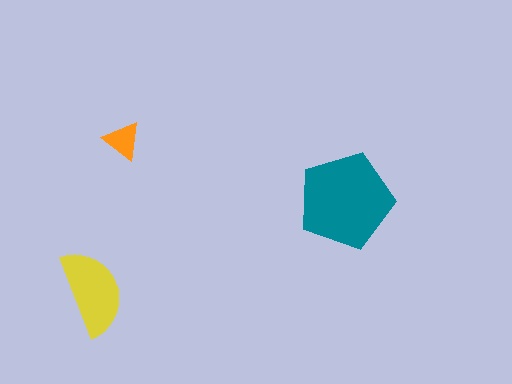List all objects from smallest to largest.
The orange triangle, the yellow semicircle, the teal pentagon.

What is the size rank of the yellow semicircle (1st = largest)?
2nd.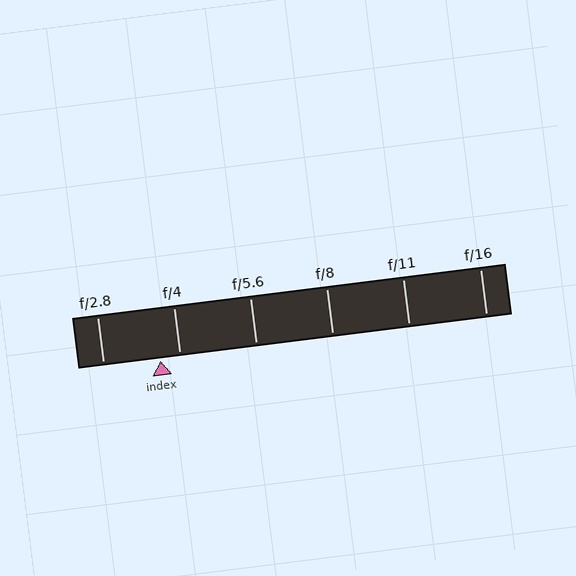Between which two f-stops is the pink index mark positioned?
The index mark is between f/2.8 and f/4.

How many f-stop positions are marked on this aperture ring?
There are 6 f-stop positions marked.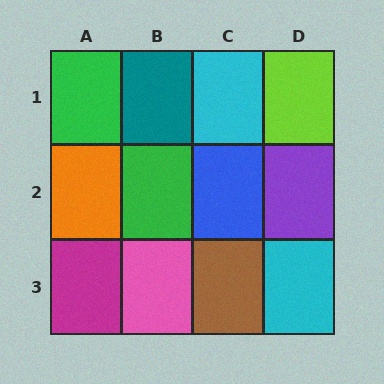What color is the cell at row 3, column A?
Magenta.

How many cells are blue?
1 cell is blue.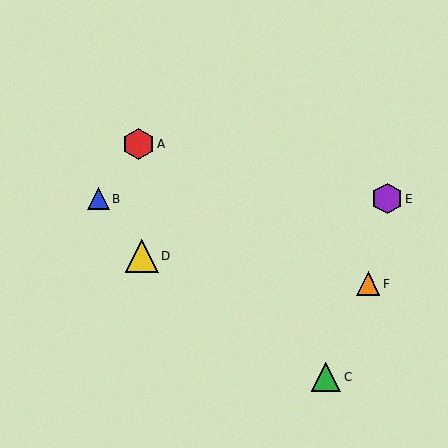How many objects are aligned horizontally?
2 objects (B, E) are aligned horizontally.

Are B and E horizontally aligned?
Yes, both are at y≈199.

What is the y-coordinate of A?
Object A is at y≈144.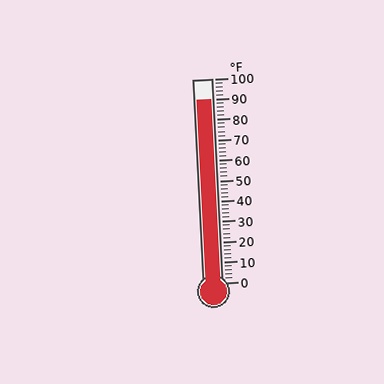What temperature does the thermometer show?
The thermometer shows approximately 90°F.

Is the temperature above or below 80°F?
The temperature is above 80°F.